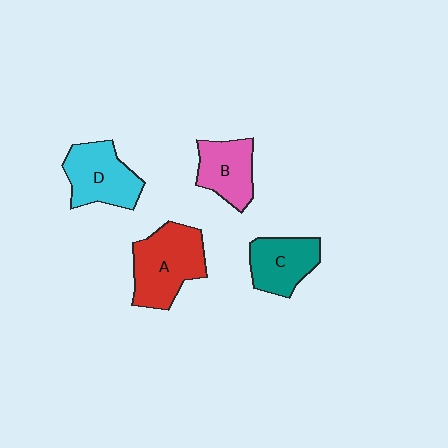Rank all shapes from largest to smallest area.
From largest to smallest: A (red), D (cyan), C (teal), B (pink).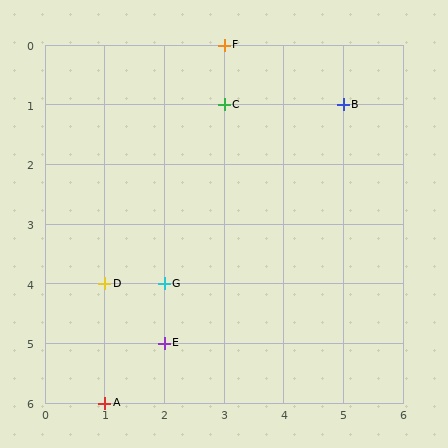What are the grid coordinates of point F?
Point F is at grid coordinates (3, 0).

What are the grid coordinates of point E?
Point E is at grid coordinates (2, 5).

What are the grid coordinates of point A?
Point A is at grid coordinates (1, 6).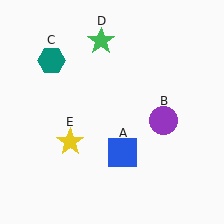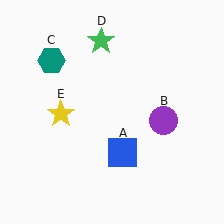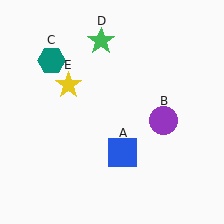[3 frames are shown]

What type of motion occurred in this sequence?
The yellow star (object E) rotated clockwise around the center of the scene.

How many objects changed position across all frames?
1 object changed position: yellow star (object E).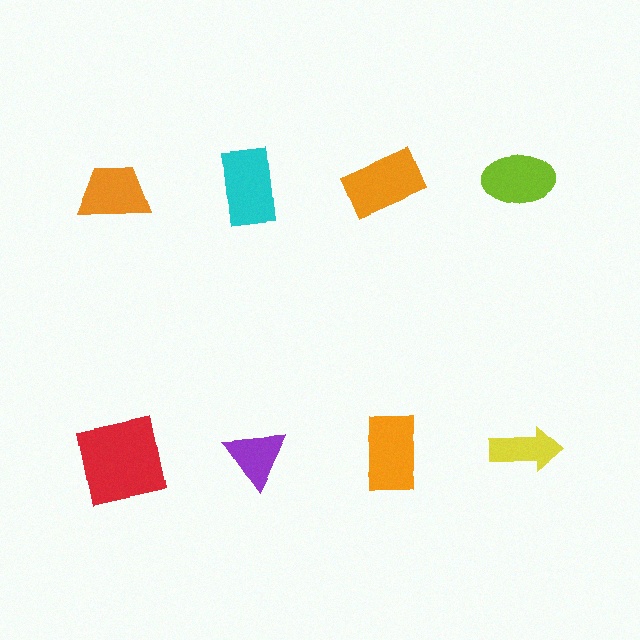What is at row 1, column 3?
An orange rectangle.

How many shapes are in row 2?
4 shapes.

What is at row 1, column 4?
A lime ellipse.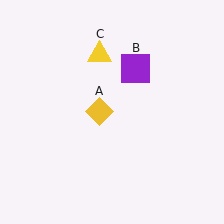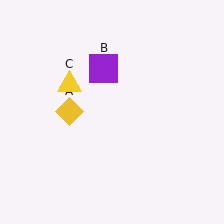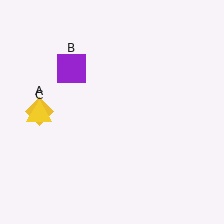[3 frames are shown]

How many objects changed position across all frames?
3 objects changed position: yellow diamond (object A), purple square (object B), yellow triangle (object C).